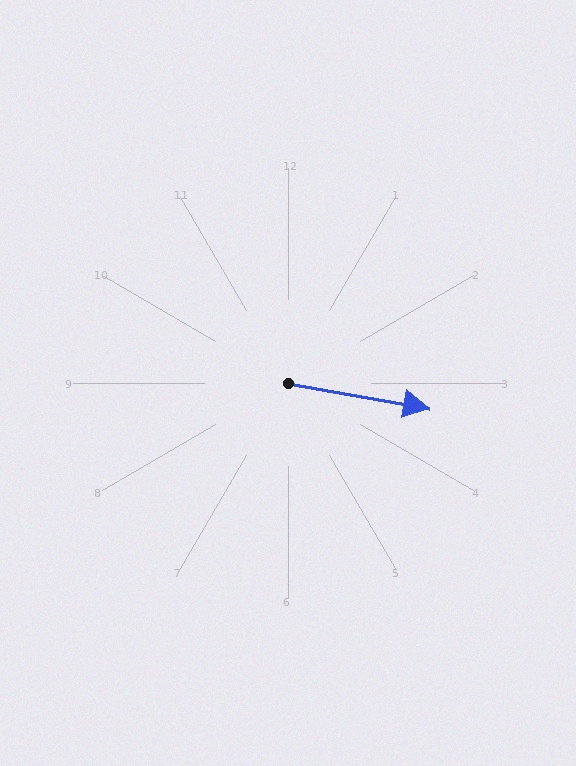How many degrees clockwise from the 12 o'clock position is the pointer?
Approximately 100 degrees.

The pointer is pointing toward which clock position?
Roughly 3 o'clock.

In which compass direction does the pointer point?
East.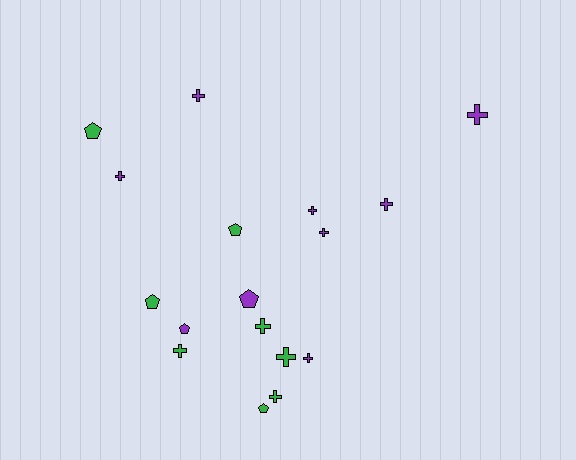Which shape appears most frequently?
Cross, with 11 objects.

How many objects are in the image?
There are 17 objects.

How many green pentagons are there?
There are 4 green pentagons.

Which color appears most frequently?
Purple, with 9 objects.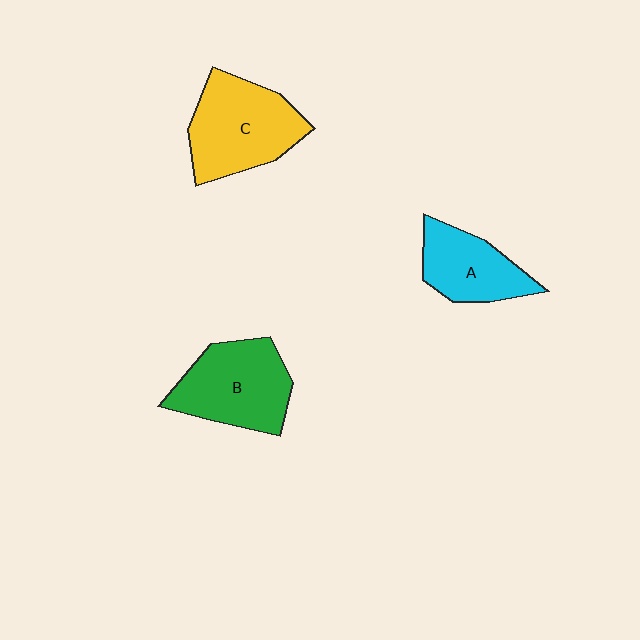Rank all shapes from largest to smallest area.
From largest to smallest: C (yellow), B (green), A (cyan).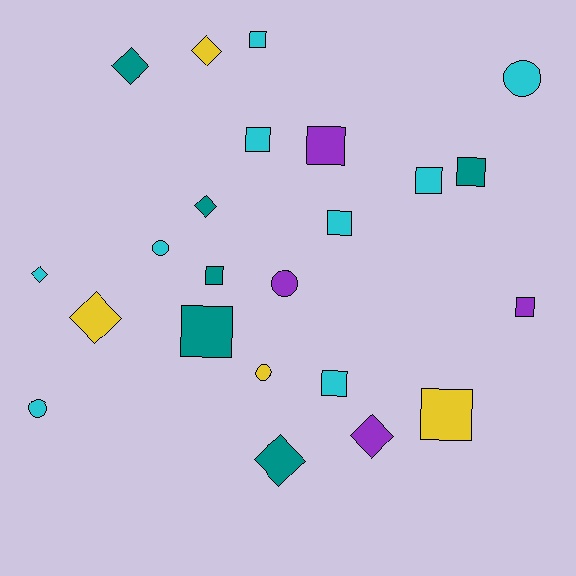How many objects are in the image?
There are 23 objects.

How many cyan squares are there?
There are 5 cyan squares.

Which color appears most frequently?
Cyan, with 9 objects.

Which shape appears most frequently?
Square, with 11 objects.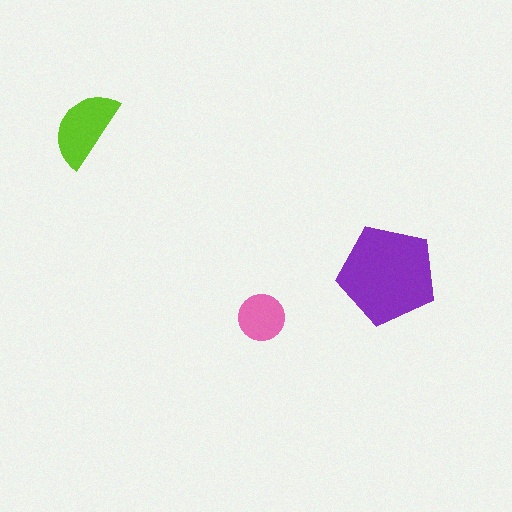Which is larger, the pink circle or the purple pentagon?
The purple pentagon.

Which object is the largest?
The purple pentagon.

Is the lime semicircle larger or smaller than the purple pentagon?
Smaller.